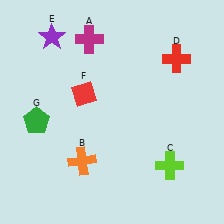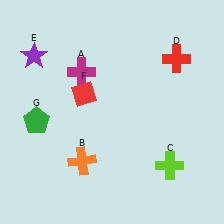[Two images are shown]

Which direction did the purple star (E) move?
The purple star (E) moved down.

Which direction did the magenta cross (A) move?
The magenta cross (A) moved down.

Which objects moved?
The objects that moved are: the magenta cross (A), the purple star (E).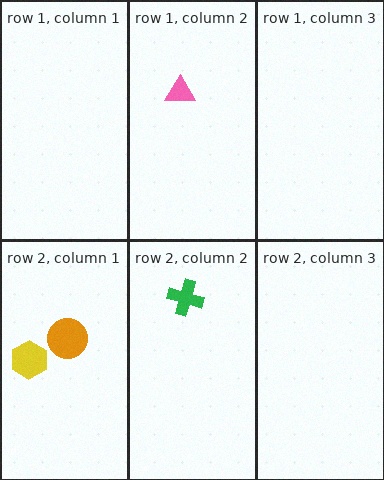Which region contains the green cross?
The row 2, column 2 region.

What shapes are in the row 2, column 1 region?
The orange circle, the yellow hexagon.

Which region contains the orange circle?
The row 2, column 1 region.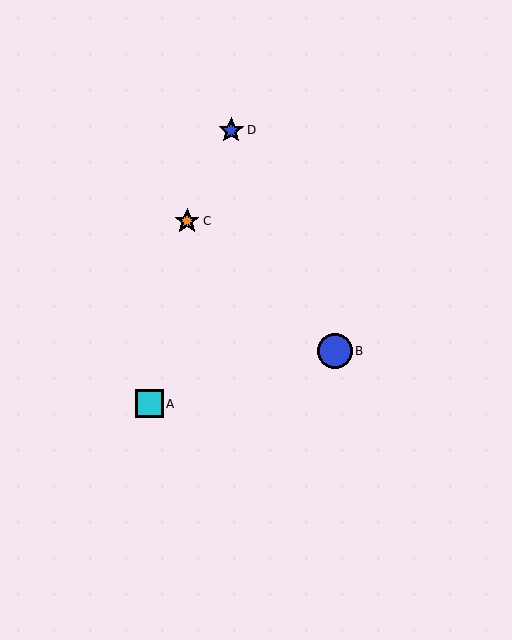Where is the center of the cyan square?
The center of the cyan square is at (149, 404).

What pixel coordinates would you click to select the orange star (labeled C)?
Click at (187, 221) to select the orange star C.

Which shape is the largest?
The blue circle (labeled B) is the largest.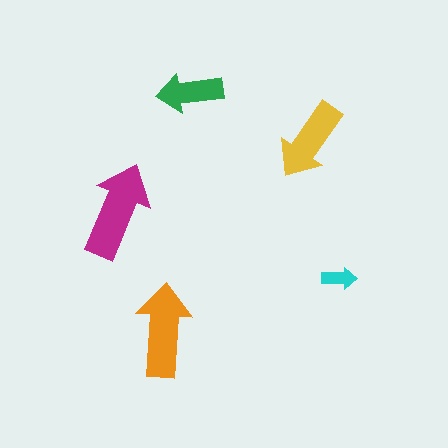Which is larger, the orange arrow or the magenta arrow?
The magenta one.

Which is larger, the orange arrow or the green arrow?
The orange one.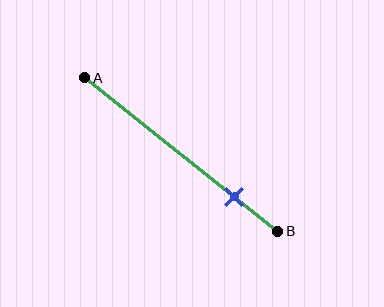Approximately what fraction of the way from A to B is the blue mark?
The blue mark is approximately 80% of the way from A to B.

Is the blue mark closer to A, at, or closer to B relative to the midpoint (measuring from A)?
The blue mark is closer to point B than the midpoint of segment AB.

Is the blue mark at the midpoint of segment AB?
No, the mark is at about 80% from A, not at the 50% midpoint.